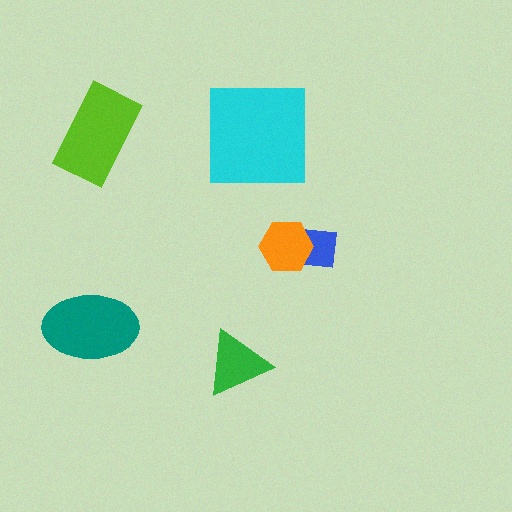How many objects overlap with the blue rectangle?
1 object overlaps with the blue rectangle.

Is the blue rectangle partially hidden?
Yes, it is partially covered by another shape.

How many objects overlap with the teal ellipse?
0 objects overlap with the teal ellipse.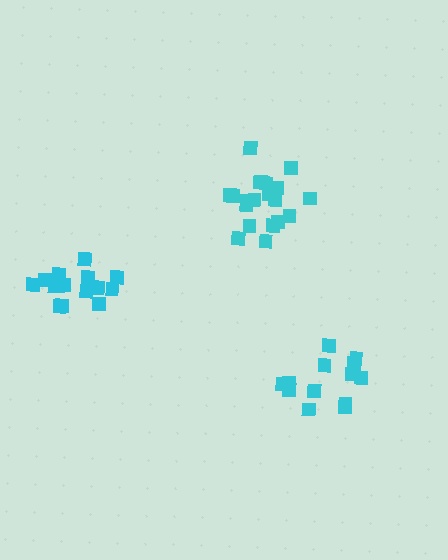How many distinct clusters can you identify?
There are 3 distinct clusters.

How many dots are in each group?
Group 1: 13 dots, Group 2: 19 dots, Group 3: 16 dots (48 total).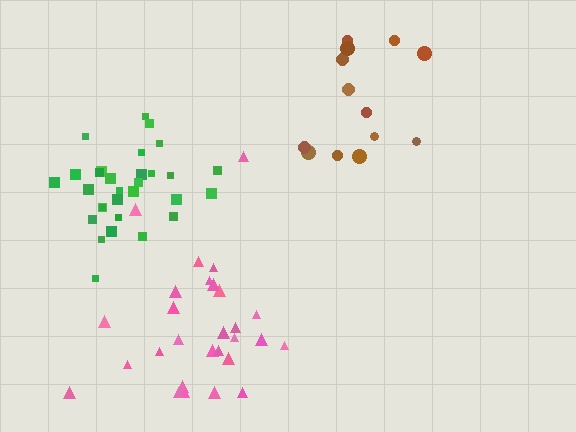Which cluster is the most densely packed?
Green.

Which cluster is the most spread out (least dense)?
Brown.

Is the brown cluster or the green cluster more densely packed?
Green.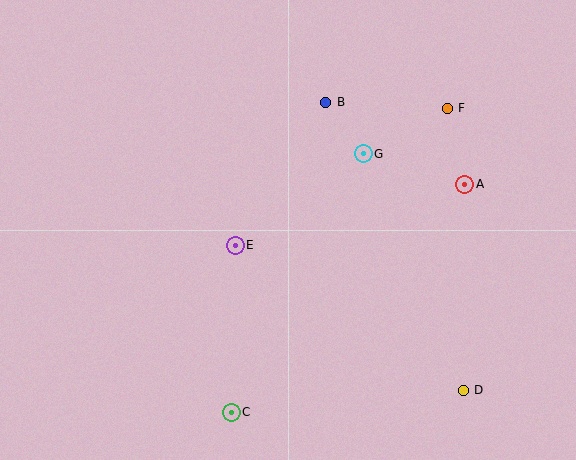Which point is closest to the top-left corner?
Point E is closest to the top-left corner.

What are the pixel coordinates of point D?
Point D is at (463, 390).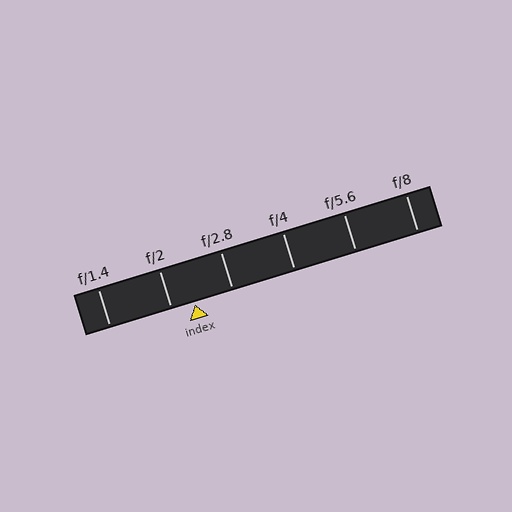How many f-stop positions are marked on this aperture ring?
There are 6 f-stop positions marked.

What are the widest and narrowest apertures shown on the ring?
The widest aperture shown is f/1.4 and the narrowest is f/8.